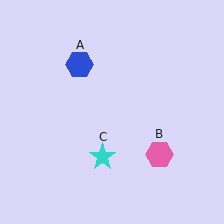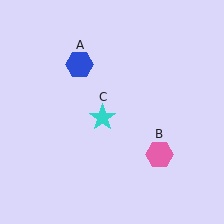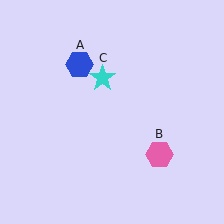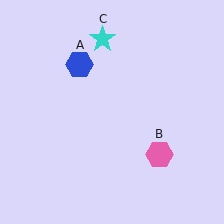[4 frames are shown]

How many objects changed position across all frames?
1 object changed position: cyan star (object C).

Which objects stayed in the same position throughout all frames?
Blue hexagon (object A) and pink hexagon (object B) remained stationary.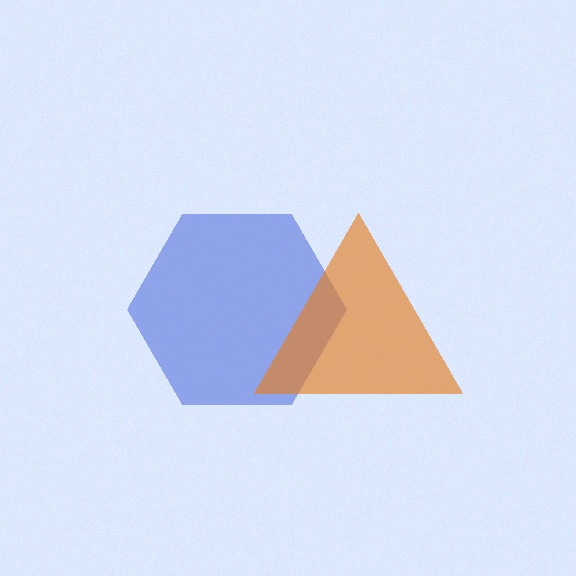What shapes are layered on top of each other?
The layered shapes are: a blue hexagon, an orange triangle.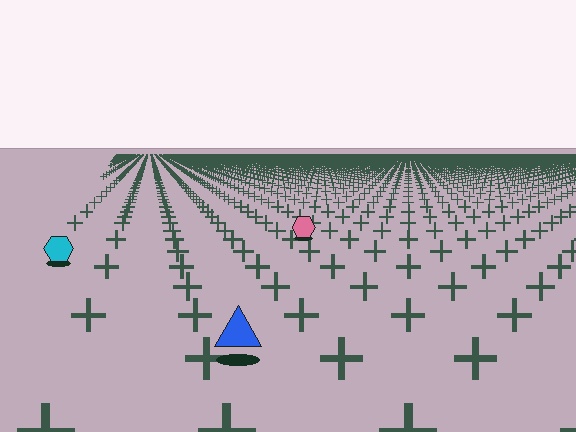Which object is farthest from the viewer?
The pink hexagon is farthest from the viewer. It appears smaller and the ground texture around it is denser.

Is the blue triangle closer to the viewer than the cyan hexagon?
Yes. The blue triangle is closer — you can tell from the texture gradient: the ground texture is coarser near it.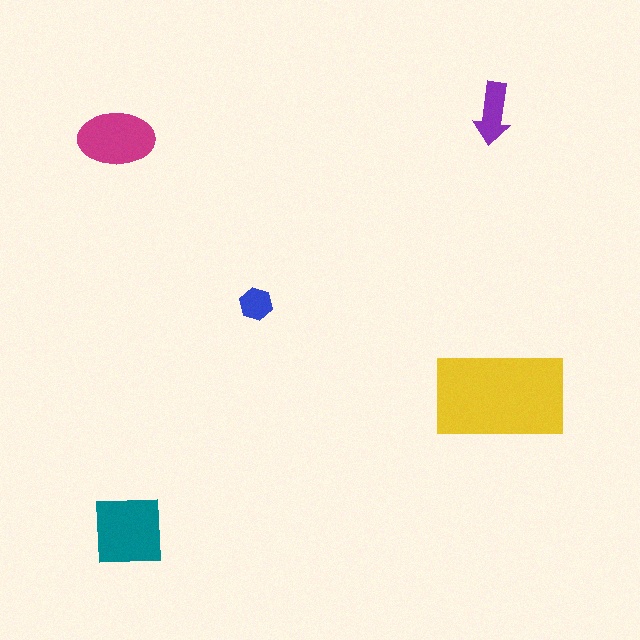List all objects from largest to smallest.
The yellow rectangle, the teal square, the magenta ellipse, the purple arrow, the blue hexagon.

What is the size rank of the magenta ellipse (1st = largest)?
3rd.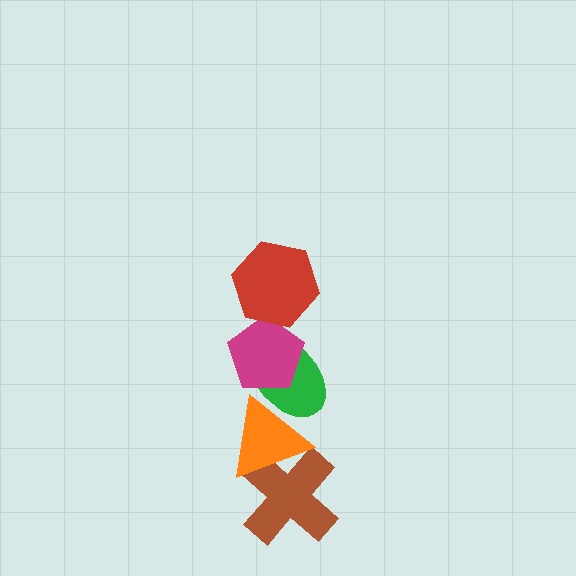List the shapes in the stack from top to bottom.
From top to bottom: the red hexagon, the magenta pentagon, the green ellipse, the orange triangle, the brown cross.